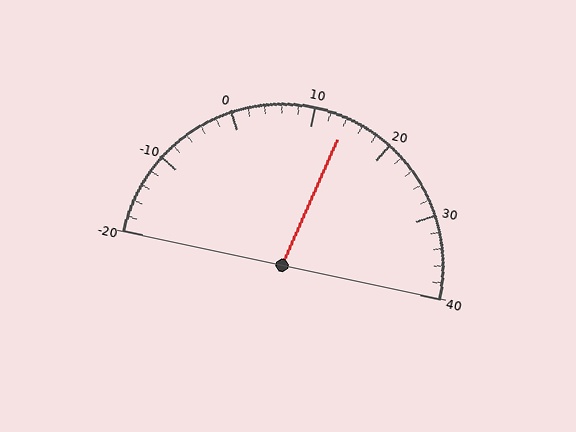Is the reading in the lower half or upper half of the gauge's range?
The reading is in the upper half of the range (-20 to 40).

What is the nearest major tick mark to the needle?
The nearest major tick mark is 10.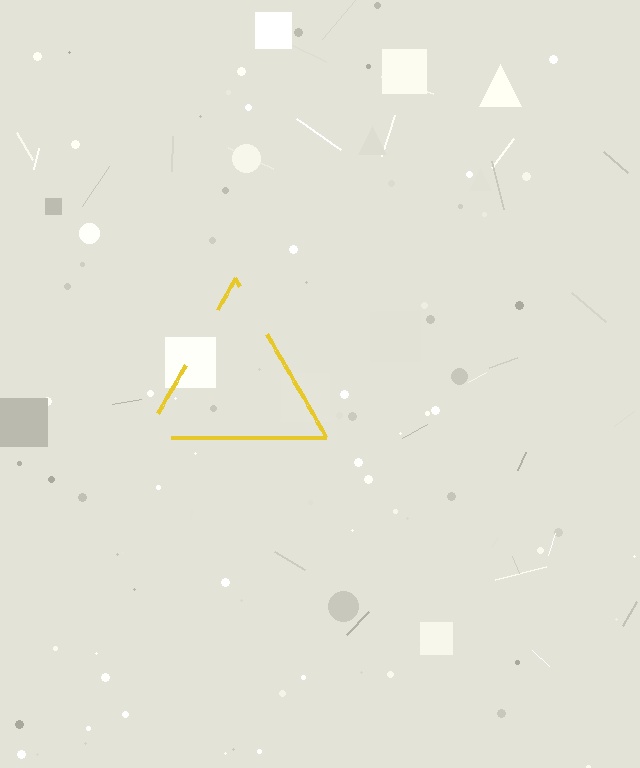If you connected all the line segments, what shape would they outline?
They would outline a triangle.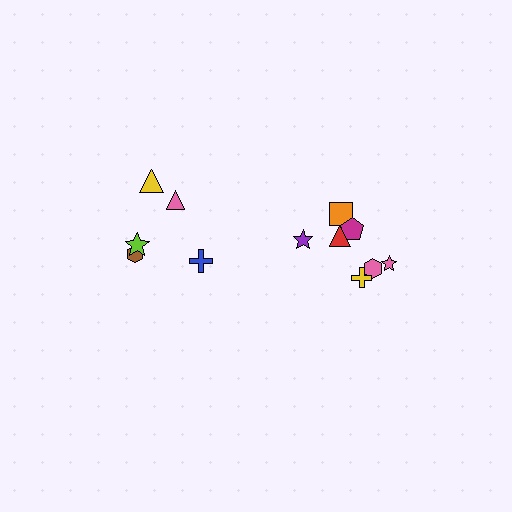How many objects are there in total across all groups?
There are 12 objects.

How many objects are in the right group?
There are 7 objects.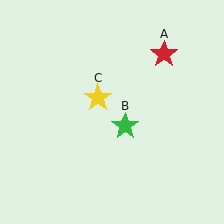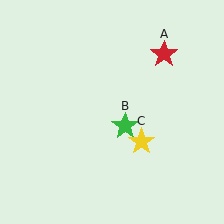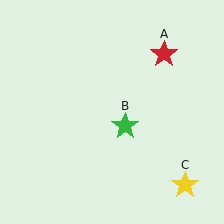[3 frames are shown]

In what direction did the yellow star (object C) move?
The yellow star (object C) moved down and to the right.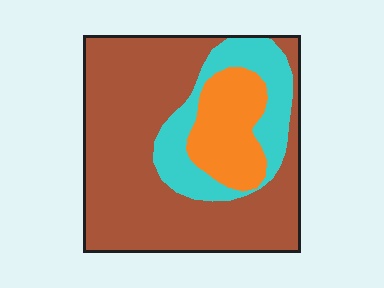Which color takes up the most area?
Brown, at roughly 65%.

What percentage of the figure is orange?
Orange covers around 15% of the figure.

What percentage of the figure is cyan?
Cyan takes up less than a quarter of the figure.